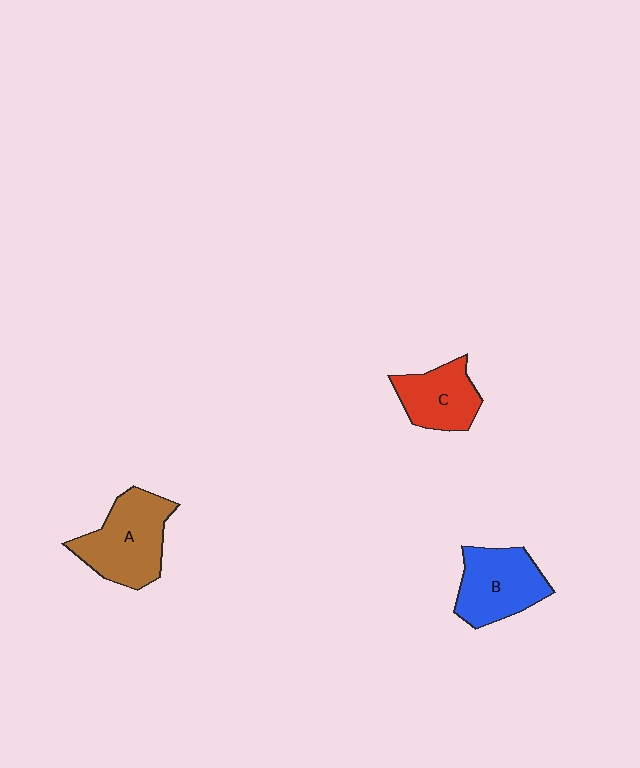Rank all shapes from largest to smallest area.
From largest to smallest: A (brown), B (blue), C (red).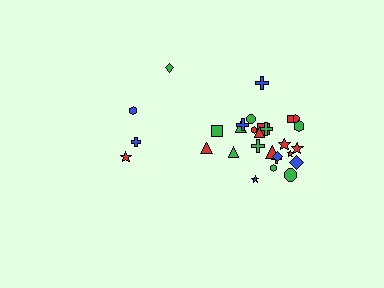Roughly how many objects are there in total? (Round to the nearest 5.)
Roughly 30 objects in total.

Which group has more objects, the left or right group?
The right group.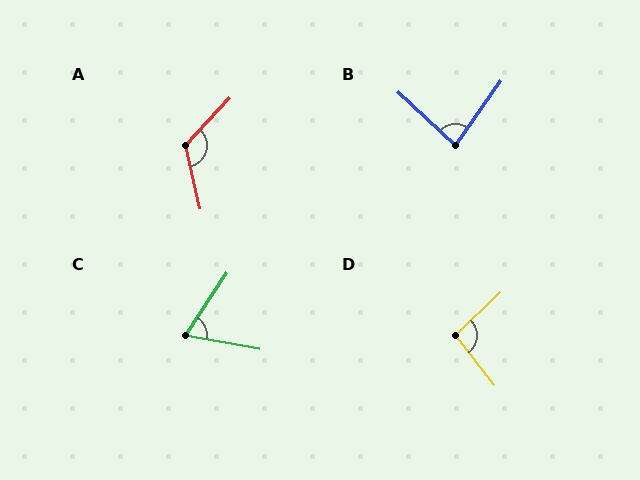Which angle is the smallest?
C, at approximately 66 degrees.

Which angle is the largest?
A, at approximately 124 degrees.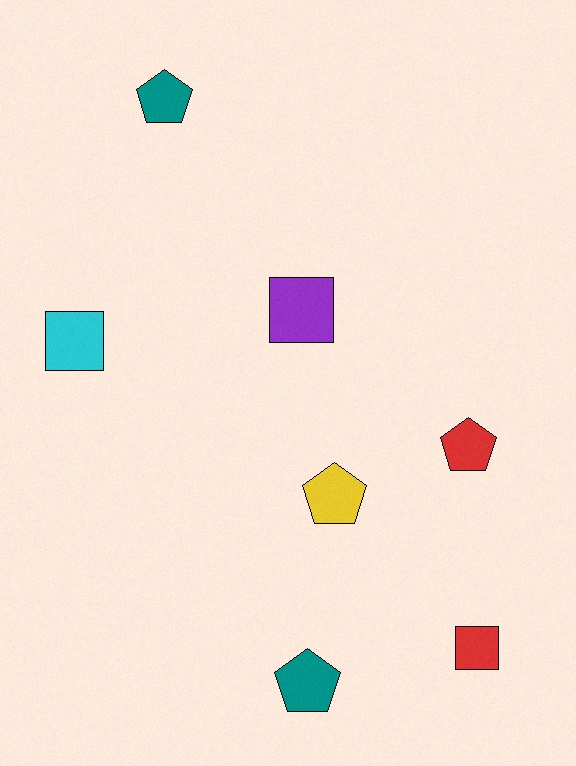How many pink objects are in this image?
There are no pink objects.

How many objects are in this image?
There are 7 objects.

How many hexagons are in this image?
There are no hexagons.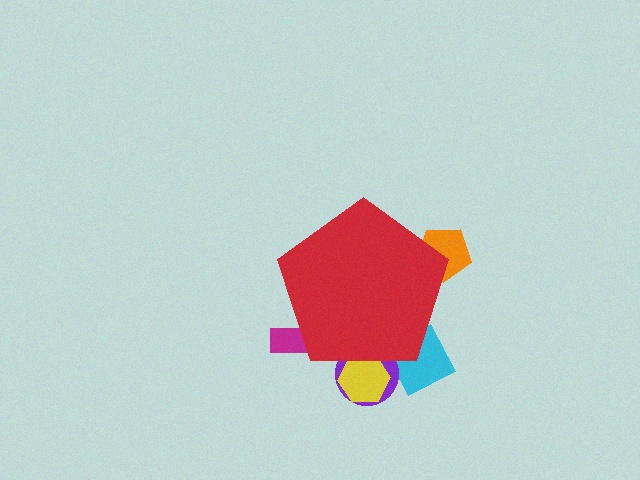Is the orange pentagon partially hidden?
Yes, the orange pentagon is partially hidden behind the red pentagon.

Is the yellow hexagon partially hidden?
Yes, the yellow hexagon is partially hidden behind the red pentagon.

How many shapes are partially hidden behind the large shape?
5 shapes are partially hidden.